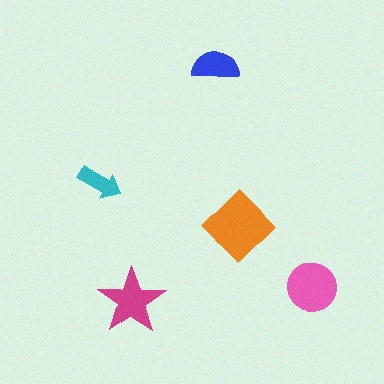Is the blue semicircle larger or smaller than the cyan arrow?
Larger.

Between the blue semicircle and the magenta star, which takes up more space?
The magenta star.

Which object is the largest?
The orange diamond.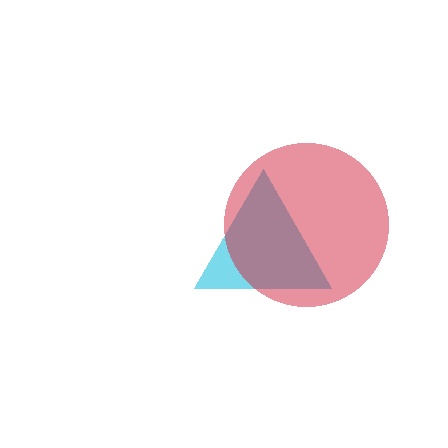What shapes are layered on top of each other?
The layered shapes are: a cyan triangle, a red circle.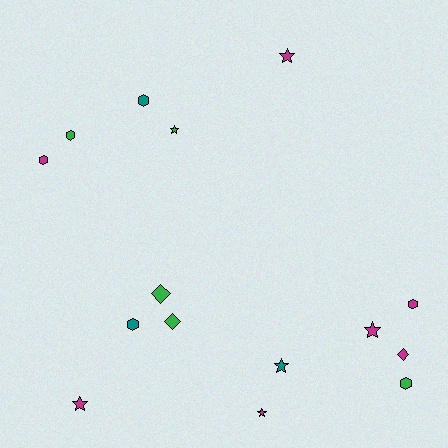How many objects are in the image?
There are 15 objects.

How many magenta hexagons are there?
There are 2 magenta hexagons.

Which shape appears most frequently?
Hexagon, with 6 objects.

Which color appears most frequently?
Magenta, with 7 objects.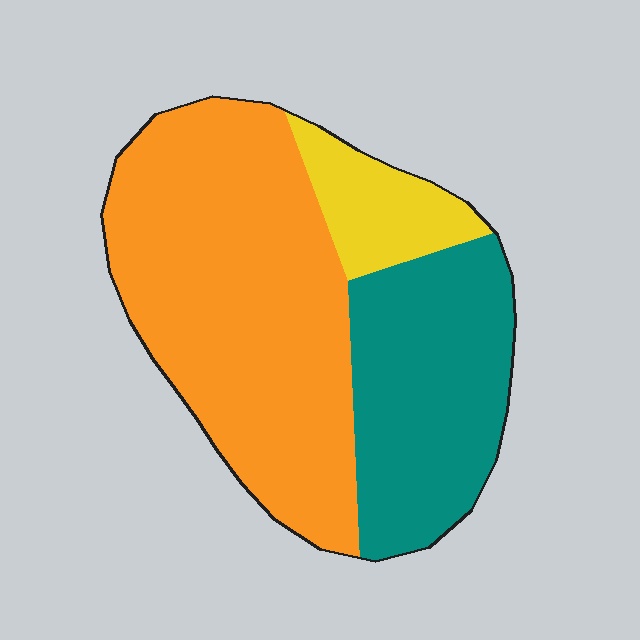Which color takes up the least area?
Yellow, at roughly 10%.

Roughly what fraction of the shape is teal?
Teal covers 32% of the shape.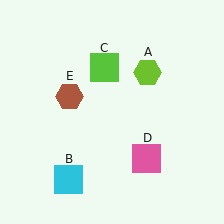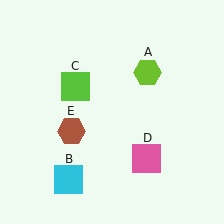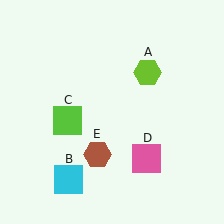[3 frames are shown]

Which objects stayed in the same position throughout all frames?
Lime hexagon (object A) and cyan square (object B) and pink square (object D) remained stationary.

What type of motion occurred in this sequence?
The lime square (object C), brown hexagon (object E) rotated counterclockwise around the center of the scene.